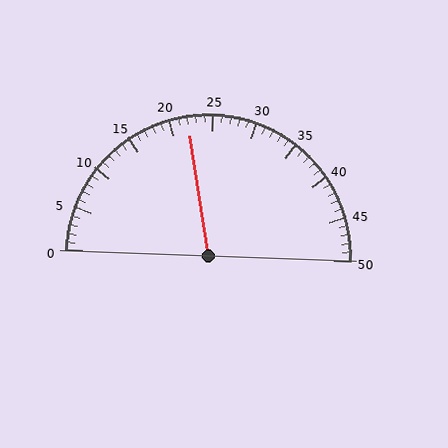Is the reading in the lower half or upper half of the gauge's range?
The reading is in the lower half of the range (0 to 50).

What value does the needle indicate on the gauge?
The needle indicates approximately 22.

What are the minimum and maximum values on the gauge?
The gauge ranges from 0 to 50.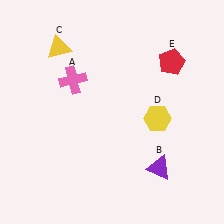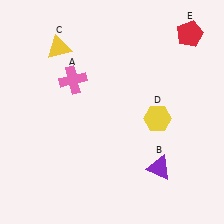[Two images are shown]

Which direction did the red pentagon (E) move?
The red pentagon (E) moved up.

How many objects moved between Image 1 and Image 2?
1 object moved between the two images.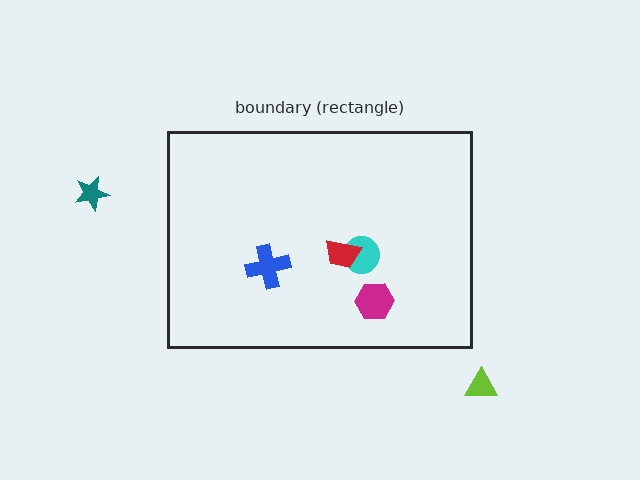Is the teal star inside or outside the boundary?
Outside.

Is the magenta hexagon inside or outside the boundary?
Inside.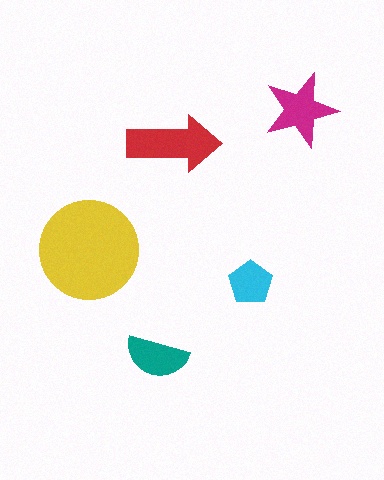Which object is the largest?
The yellow circle.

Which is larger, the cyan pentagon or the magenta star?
The magenta star.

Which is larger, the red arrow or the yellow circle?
The yellow circle.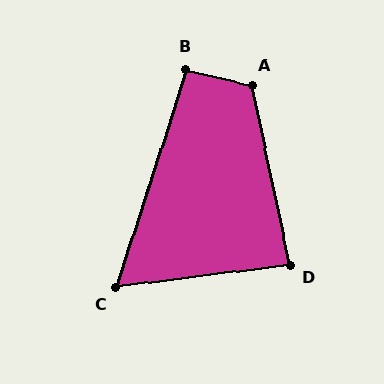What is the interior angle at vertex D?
Approximately 85 degrees (approximately right).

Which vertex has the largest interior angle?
A, at approximately 115 degrees.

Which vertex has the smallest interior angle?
C, at approximately 65 degrees.